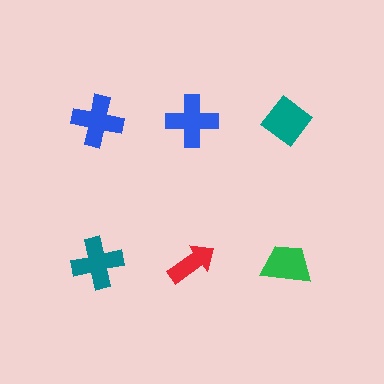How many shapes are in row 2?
3 shapes.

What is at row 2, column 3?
A green trapezoid.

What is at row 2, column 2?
A red arrow.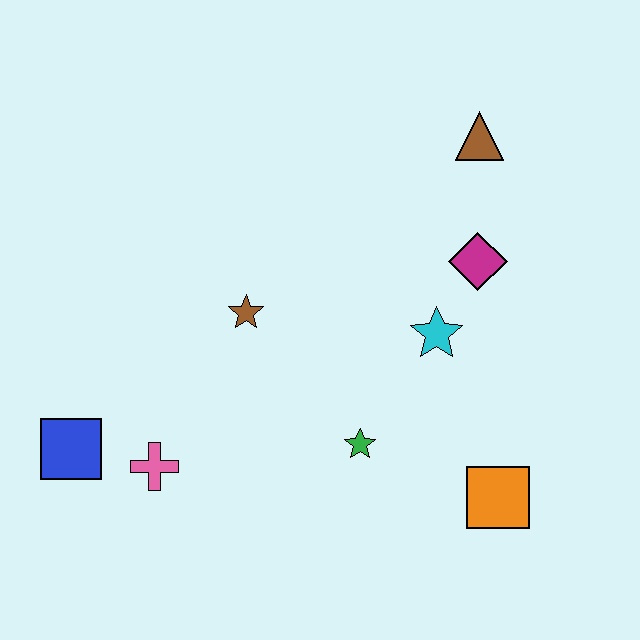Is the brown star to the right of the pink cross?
Yes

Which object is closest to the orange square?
The green star is closest to the orange square.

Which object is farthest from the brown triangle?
The blue square is farthest from the brown triangle.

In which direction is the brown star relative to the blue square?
The brown star is to the right of the blue square.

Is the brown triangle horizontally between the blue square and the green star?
No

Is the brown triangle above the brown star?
Yes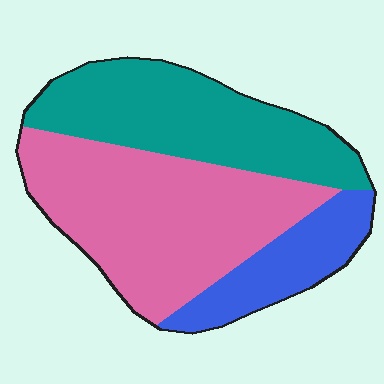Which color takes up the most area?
Pink, at roughly 45%.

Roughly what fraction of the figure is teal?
Teal takes up between a quarter and a half of the figure.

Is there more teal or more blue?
Teal.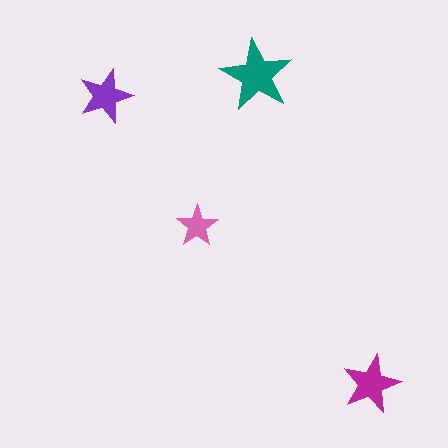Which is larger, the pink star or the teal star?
The teal one.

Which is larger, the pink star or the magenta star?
The magenta one.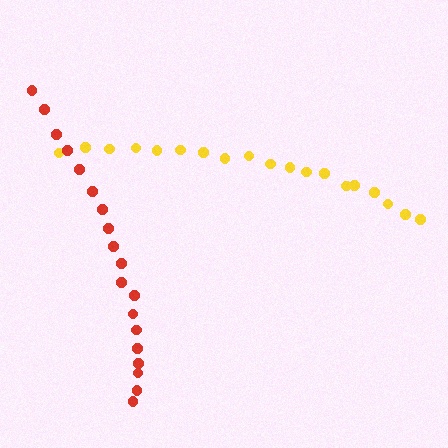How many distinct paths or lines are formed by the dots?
There are 2 distinct paths.